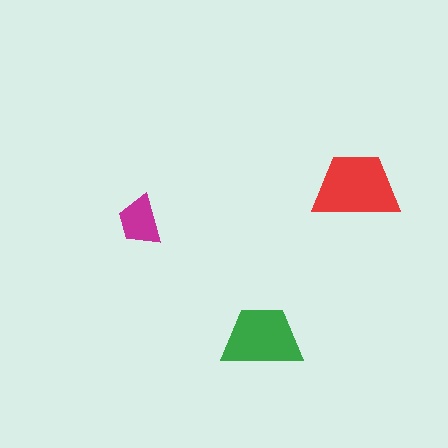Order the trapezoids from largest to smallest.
the red one, the green one, the magenta one.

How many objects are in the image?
There are 3 objects in the image.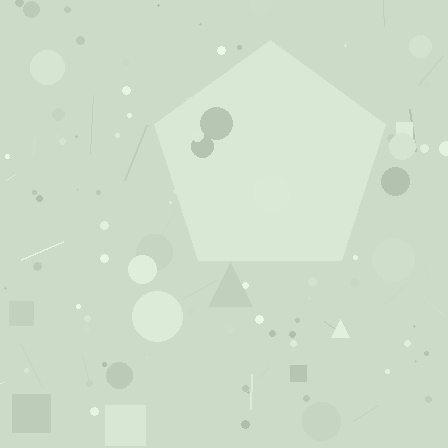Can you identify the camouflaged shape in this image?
The camouflaged shape is a pentagon.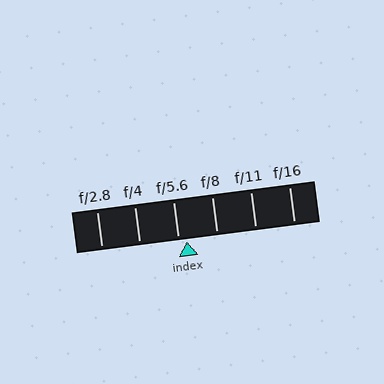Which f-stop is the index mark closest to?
The index mark is closest to f/5.6.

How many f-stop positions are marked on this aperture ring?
There are 6 f-stop positions marked.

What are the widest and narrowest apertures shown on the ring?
The widest aperture shown is f/2.8 and the narrowest is f/16.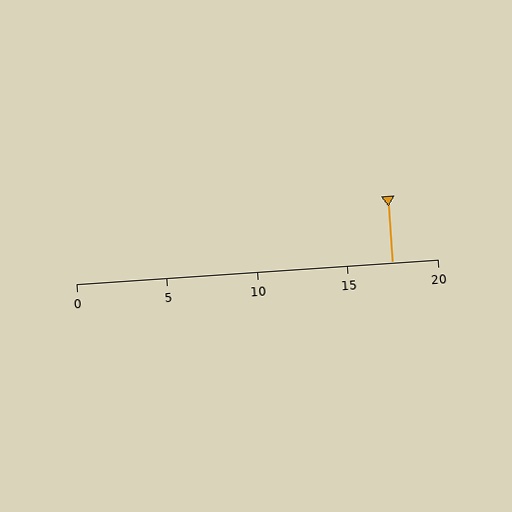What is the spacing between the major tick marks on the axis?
The major ticks are spaced 5 apart.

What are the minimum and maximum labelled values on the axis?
The axis runs from 0 to 20.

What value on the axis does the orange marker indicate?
The marker indicates approximately 17.5.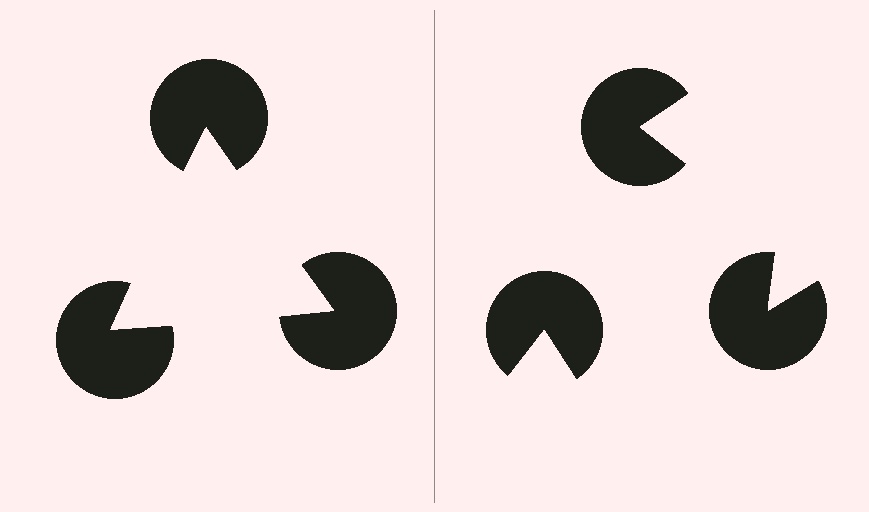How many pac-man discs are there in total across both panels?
6 — 3 on each side.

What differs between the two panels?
The pac-man discs are positioned identically on both sides; only the wedge orientations differ. On the left they align to a triangle; on the right they are misaligned.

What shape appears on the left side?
An illusory triangle.